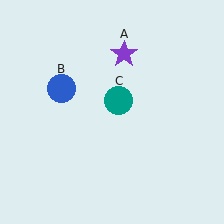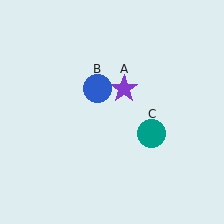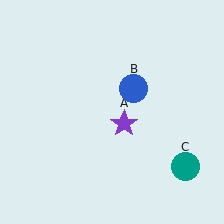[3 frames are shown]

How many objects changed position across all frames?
3 objects changed position: purple star (object A), blue circle (object B), teal circle (object C).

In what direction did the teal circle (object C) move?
The teal circle (object C) moved down and to the right.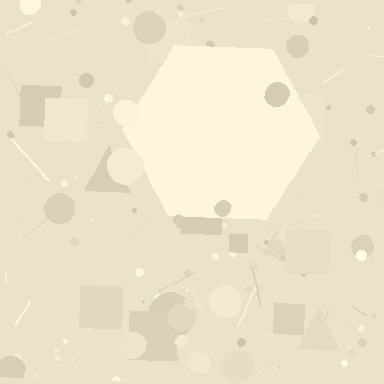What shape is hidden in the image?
A hexagon is hidden in the image.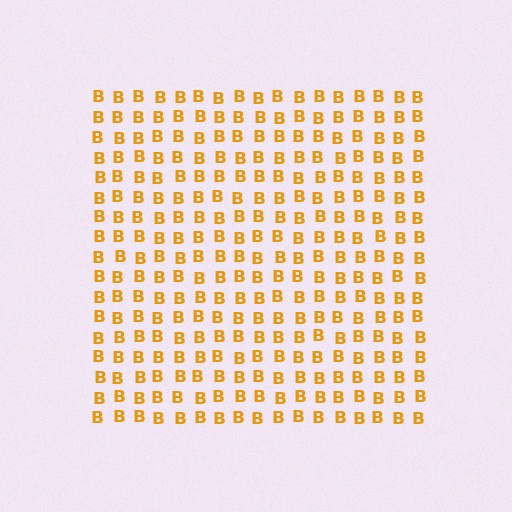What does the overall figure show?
The overall figure shows a square.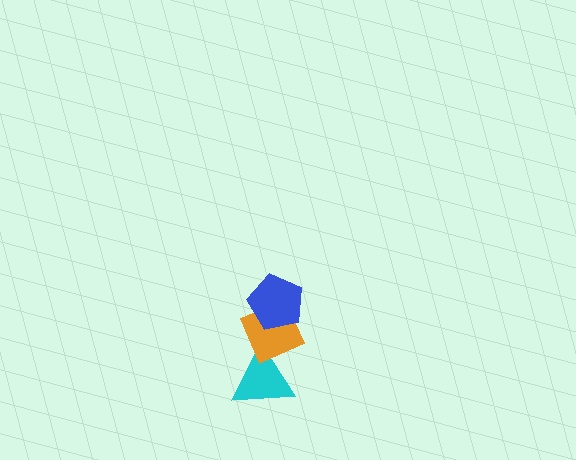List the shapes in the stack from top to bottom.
From top to bottom: the blue pentagon, the orange diamond, the cyan triangle.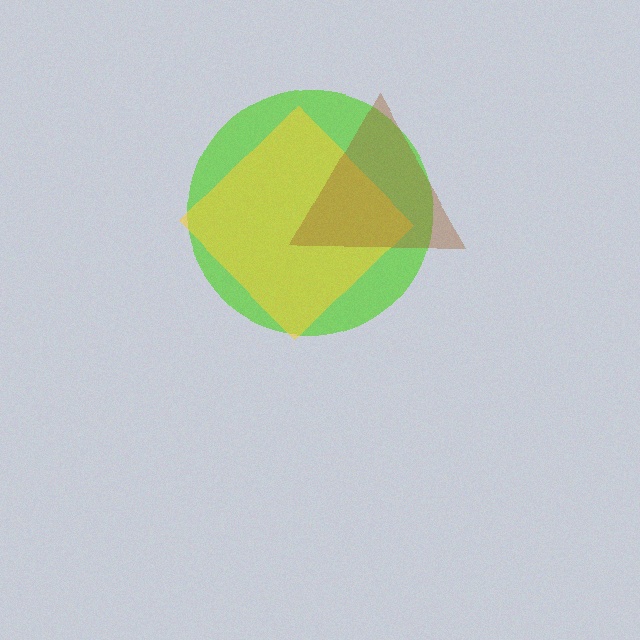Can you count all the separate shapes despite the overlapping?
Yes, there are 3 separate shapes.